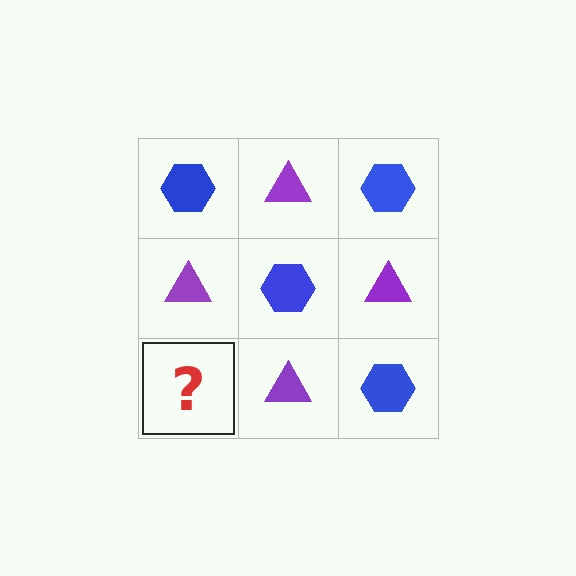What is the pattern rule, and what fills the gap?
The rule is that it alternates blue hexagon and purple triangle in a checkerboard pattern. The gap should be filled with a blue hexagon.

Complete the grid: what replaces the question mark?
The question mark should be replaced with a blue hexagon.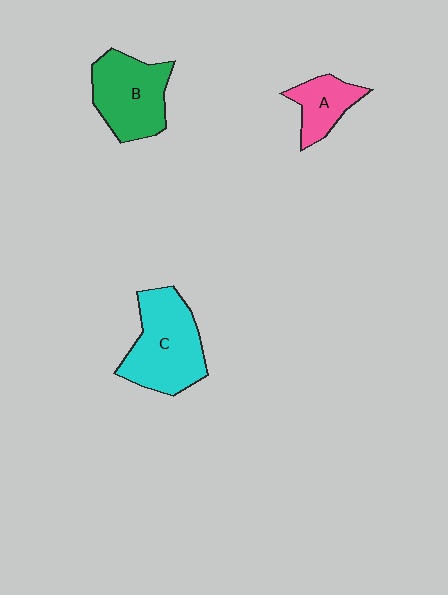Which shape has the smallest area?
Shape A (pink).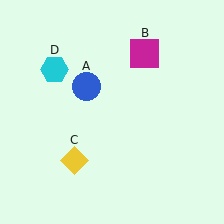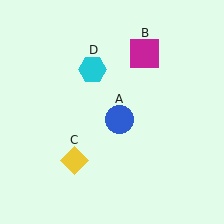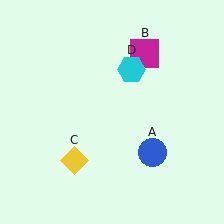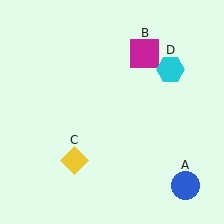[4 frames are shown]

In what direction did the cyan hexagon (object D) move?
The cyan hexagon (object D) moved right.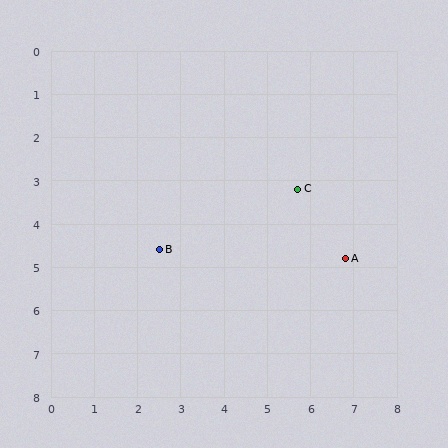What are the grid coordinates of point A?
Point A is at approximately (6.8, 4.8).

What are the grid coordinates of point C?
Point C is at approximately (5.7, 3.2).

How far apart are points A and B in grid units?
Points A and B are about 4.3 grid units apart.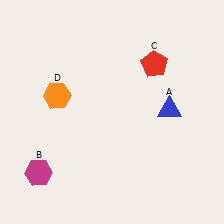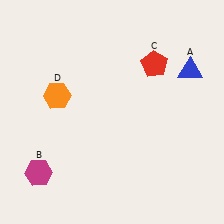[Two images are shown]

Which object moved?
The blue triangle (A) moved up.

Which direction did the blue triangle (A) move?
The blue triangle (A) moved up.